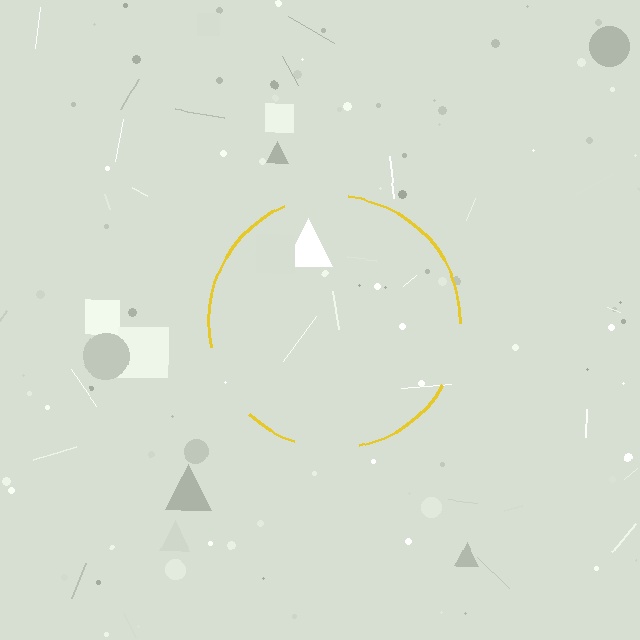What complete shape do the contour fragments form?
The contour fragments form a circle.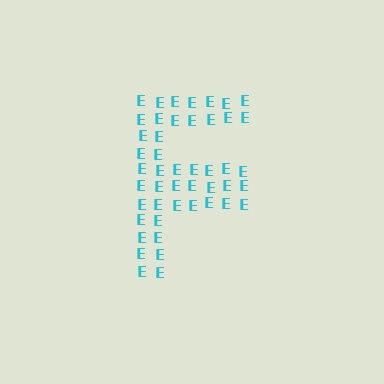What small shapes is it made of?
It is made of small letter E's.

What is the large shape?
The large shape is the letter F.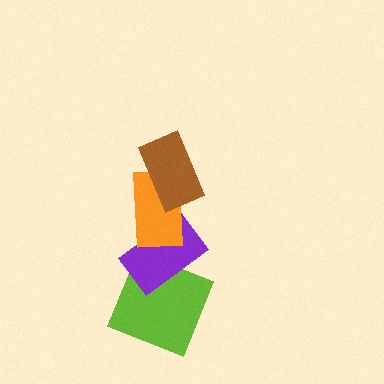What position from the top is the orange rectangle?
The orange rectangle is 2nd from the top.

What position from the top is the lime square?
The lime square is 4th from the top.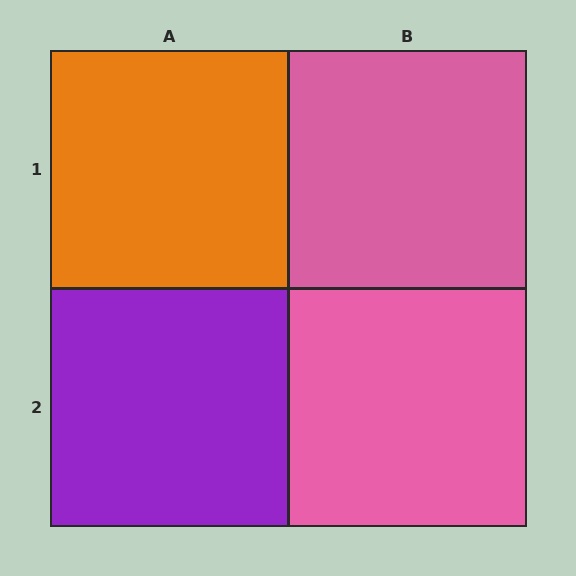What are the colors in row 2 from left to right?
Purple, pink.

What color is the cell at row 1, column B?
Pink.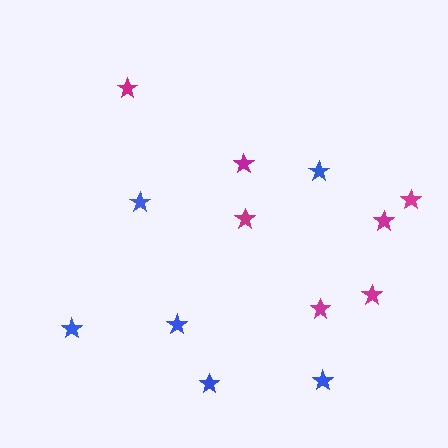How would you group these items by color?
There are 2 groups: one group of blue stars (6) and one group of magenta stars (7).